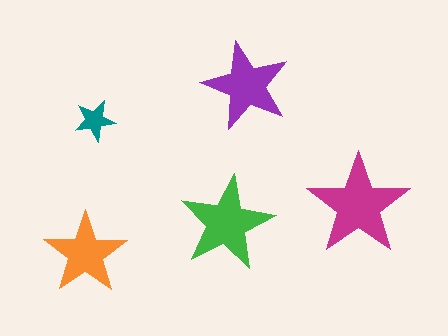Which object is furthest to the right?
The magenta star is rightmost.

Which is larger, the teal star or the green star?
The green one.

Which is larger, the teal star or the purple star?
The purple one.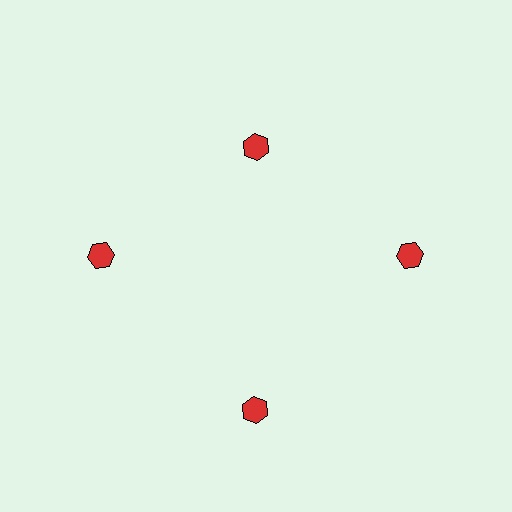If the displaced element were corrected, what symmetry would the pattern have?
It would have 4-fold rotational symmetry — the pattern would map onto itself every 90 degrees.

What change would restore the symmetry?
The symmetry would be restored by moving it outward, back onto the ring so that all 4 hexagons sit at equal angles and equal distance from the center.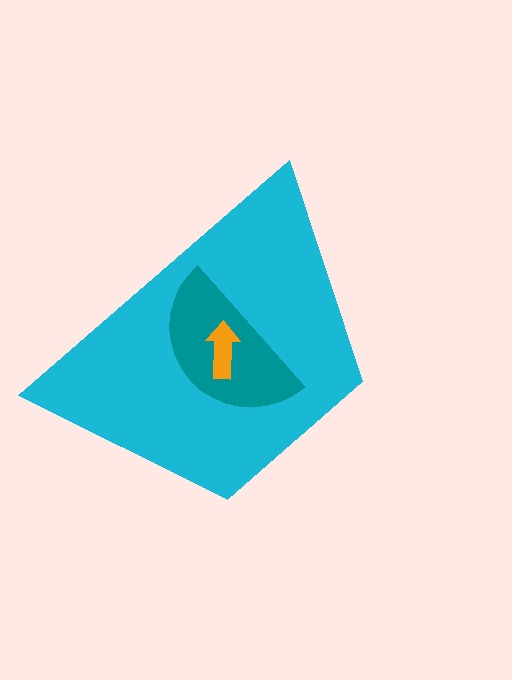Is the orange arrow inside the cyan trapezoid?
Yes.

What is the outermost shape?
The cyan trapezoid.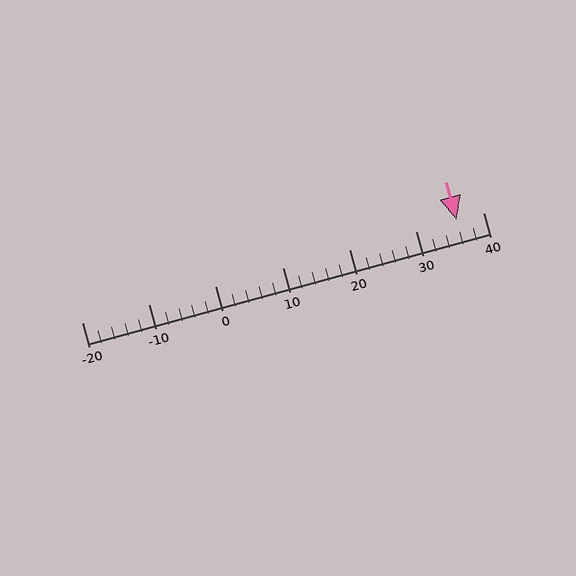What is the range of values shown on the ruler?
The ruler shows values from -20 to 40.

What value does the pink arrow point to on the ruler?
The pink arrow points to approximately 36.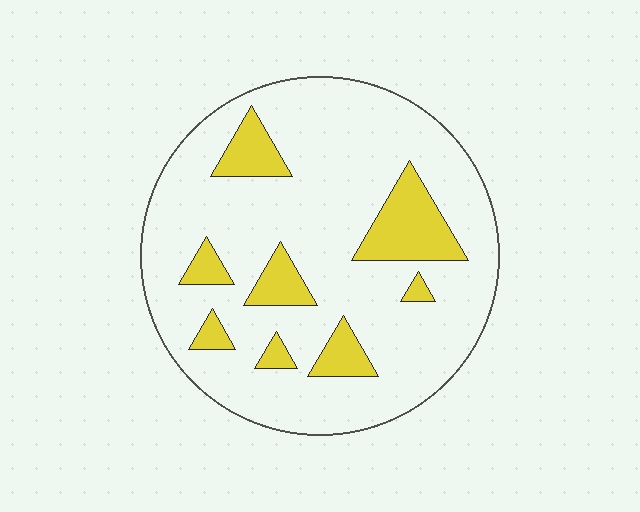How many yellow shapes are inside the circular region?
8.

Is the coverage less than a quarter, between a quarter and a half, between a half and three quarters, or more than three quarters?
Less than a quarter.